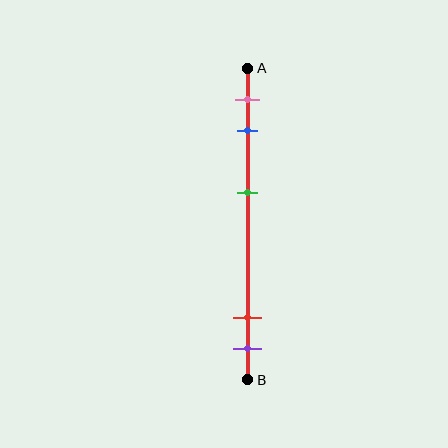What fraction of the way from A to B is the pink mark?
The pink mark is approximately 10% (0.1) of the way from A to B.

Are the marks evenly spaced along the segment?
No, the marks are not evenly spaced.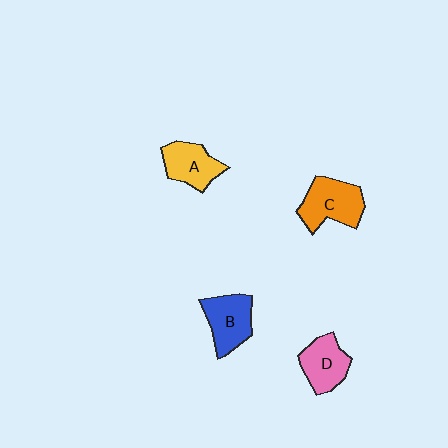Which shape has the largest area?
Shape C (orange).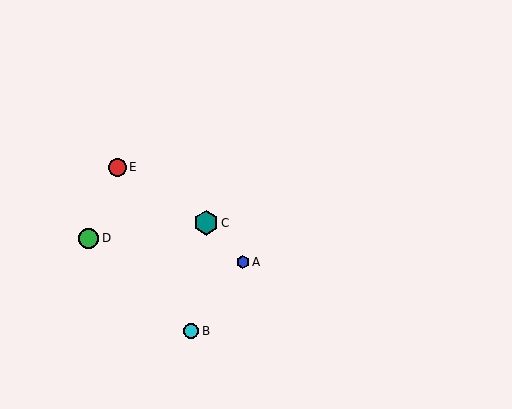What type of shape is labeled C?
Shape C is a teal hexagon.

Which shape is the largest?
The teal hexagon (labeled C) is the largest.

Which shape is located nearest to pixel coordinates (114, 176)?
The red circle (labeled E) at (118, 167) is nearest to that location.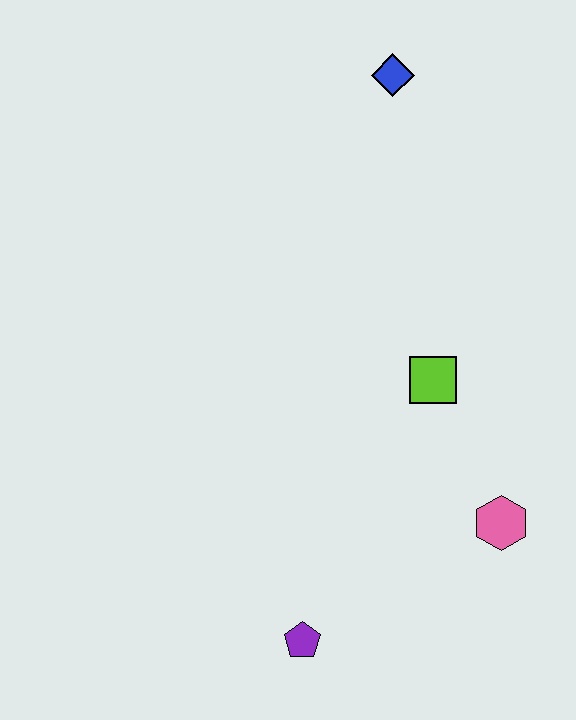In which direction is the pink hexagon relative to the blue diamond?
The pink hexagon is below the blue diamond.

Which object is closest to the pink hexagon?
The lime square is closest to the pink hexagon.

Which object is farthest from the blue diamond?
The purple pentagon is farthest from the blue diamond.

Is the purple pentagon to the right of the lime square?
No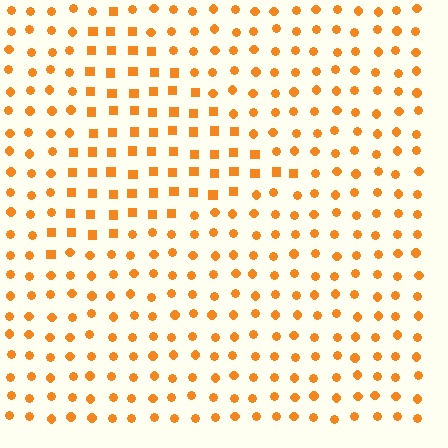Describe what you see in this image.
The image is filled with small orange elements arranged in a uniform grid. A triangle-shaped region contains squares, while the surrounding area contains circles. The boundary is defined purely by the change in element shape.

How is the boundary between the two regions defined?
The boundary is defined by a change in element shape: squares inside vs. circles outside. All elements share the same color and spacing.